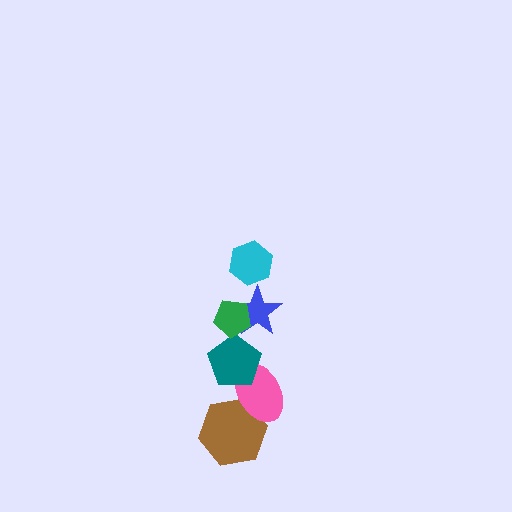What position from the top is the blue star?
The blue star is 3rd from the top.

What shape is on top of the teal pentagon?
The blue star is on top of the teal pentagon.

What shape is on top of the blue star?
The green pentagon is on top of the blue star.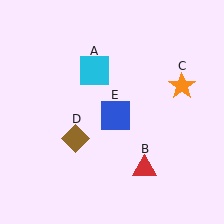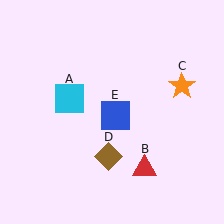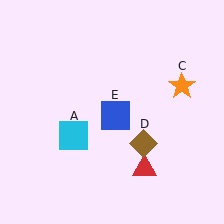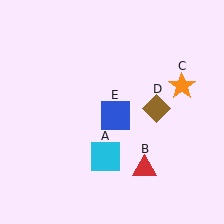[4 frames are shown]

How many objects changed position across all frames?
2 objects changed position: cyan square (object A), brown diamond (object D).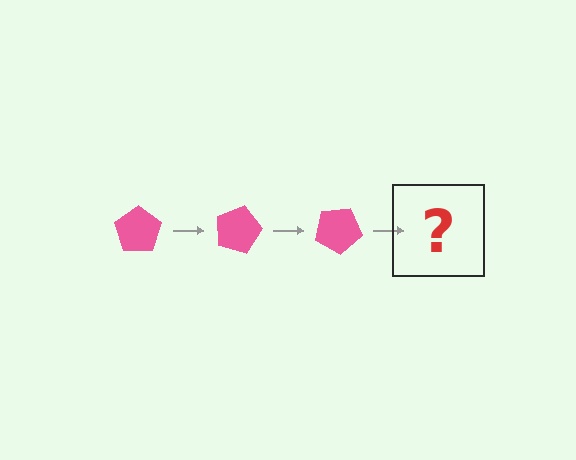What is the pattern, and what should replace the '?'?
The pattern is that the pentagon rotates 15 degrees each step. The '?' should be a pink pentagon rotated 45 degrees.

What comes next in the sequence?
The next element should be a pink pentagon rotated 45 degrees.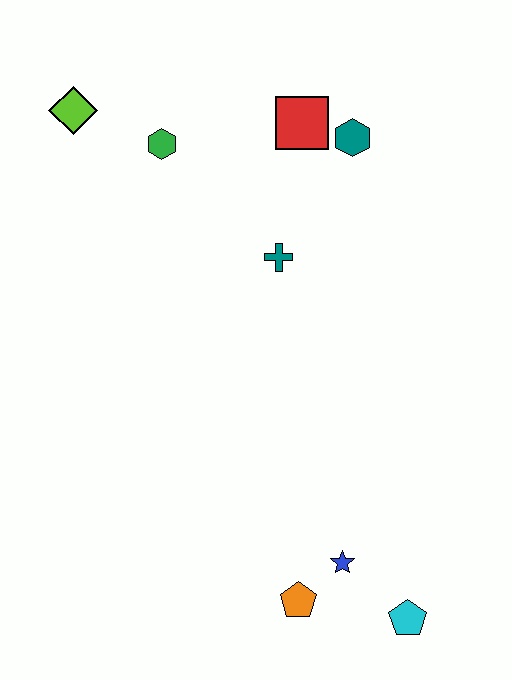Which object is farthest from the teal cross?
The cyan pentagon is farthest from the teal cross.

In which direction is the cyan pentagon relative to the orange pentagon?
The cyan pentagon is to the right of the orange pentagon.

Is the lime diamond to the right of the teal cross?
No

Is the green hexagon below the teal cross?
No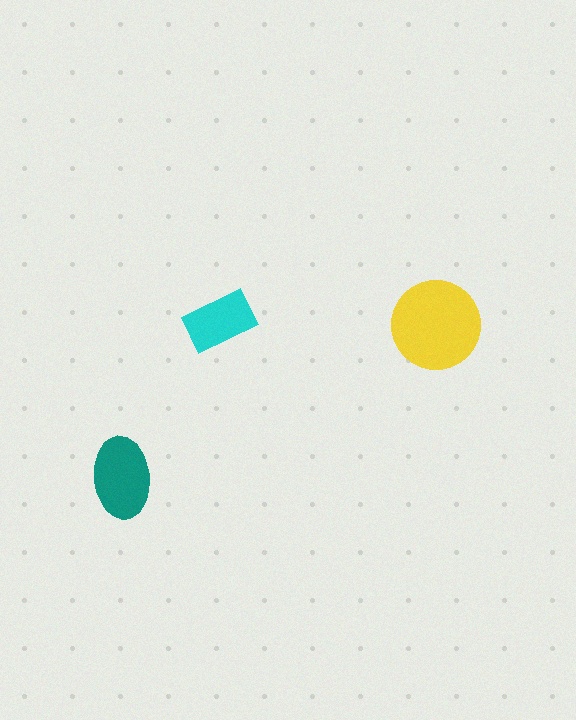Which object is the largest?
The yellow circle.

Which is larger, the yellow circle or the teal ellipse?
The yellow circle.